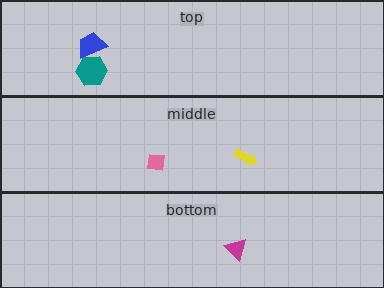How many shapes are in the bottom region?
1.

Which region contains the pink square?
The middle region.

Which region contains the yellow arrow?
The middle region.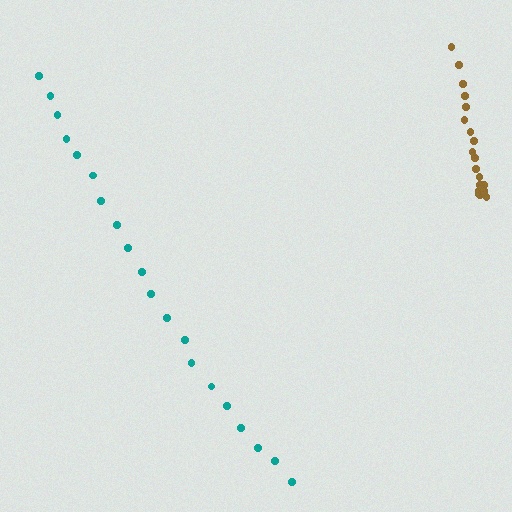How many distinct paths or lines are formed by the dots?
There are 2 distinct paths.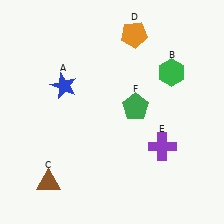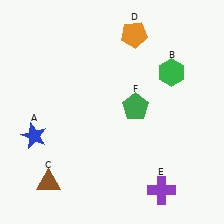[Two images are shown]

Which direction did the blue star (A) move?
The blue star (A) moved down.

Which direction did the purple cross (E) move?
The purple cross (E) moved down.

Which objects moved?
The objects that moved are: the blue star (A), the purple cross (E).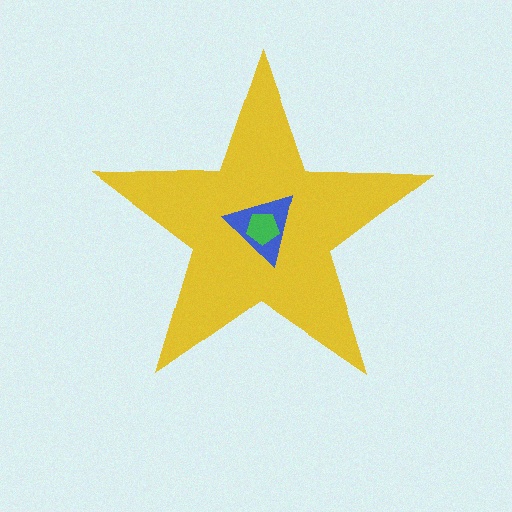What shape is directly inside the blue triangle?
The green pentagon.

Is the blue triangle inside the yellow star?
Yes.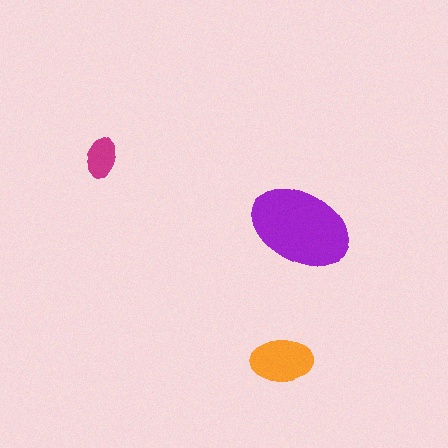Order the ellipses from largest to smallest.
the purple one, the orange one, the magenta one.